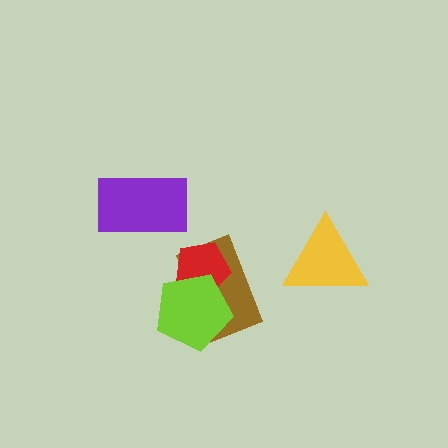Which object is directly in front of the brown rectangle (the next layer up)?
The red pentagon is directly in front of the brown rectangle.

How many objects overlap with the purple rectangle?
0 objects overlap with the purple rectangle.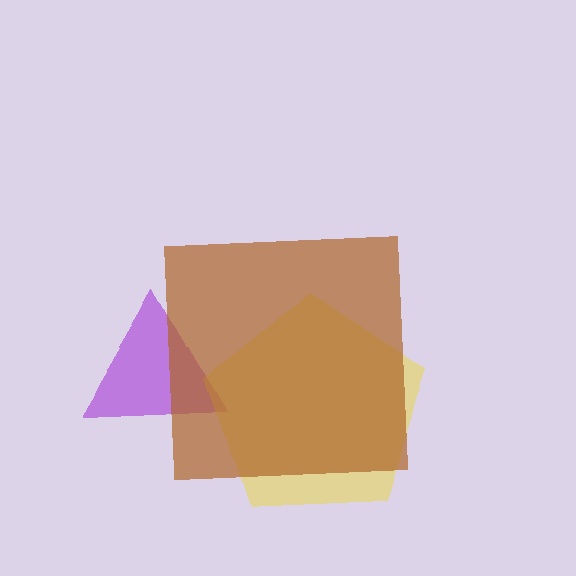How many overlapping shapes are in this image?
There are 3 overlapping shapes in the image.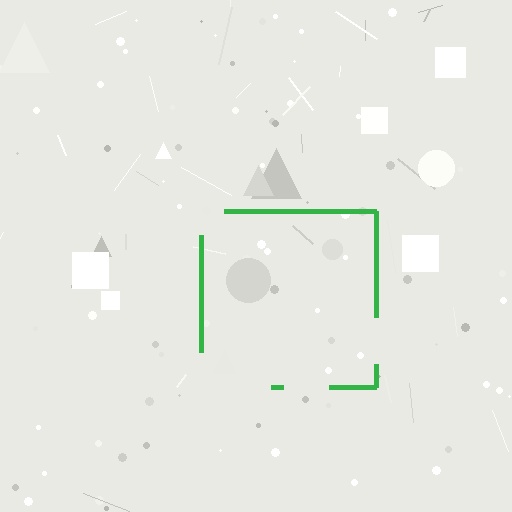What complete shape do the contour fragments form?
The contour fragments form a square.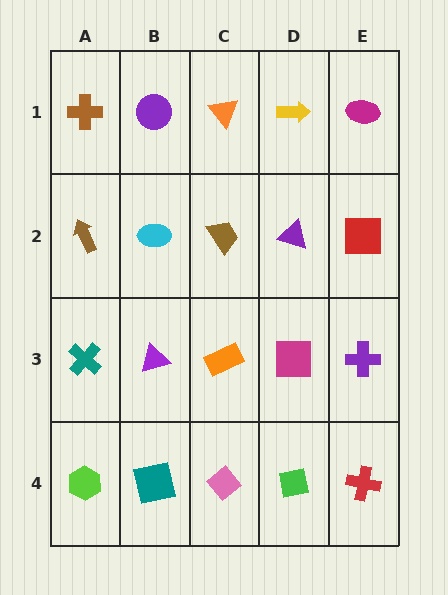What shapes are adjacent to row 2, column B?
A purple circle (row 1, column B), a purple triangle (row 3, column B), a brown arrow (row 2, column A), a brown trapezoid (row 2, column C).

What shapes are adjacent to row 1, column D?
A purple triangle (row 2, column D), an orange triangle (row 1, column C), a magenta ellipse (row 1, column E).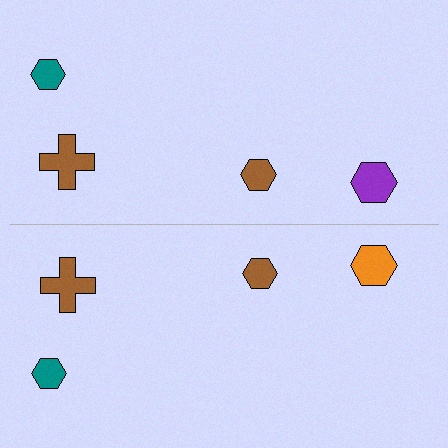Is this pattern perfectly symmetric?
No, the pattern is not perfectly symmetric. The orange hexagon on the bottom side breaks the symmetry — its mirror counterpart is purple.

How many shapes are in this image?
There are 8 shapes in this image.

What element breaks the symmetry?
The orange hexagon on the bottom side breaks the symmetry — its mirror counterpart is purple.